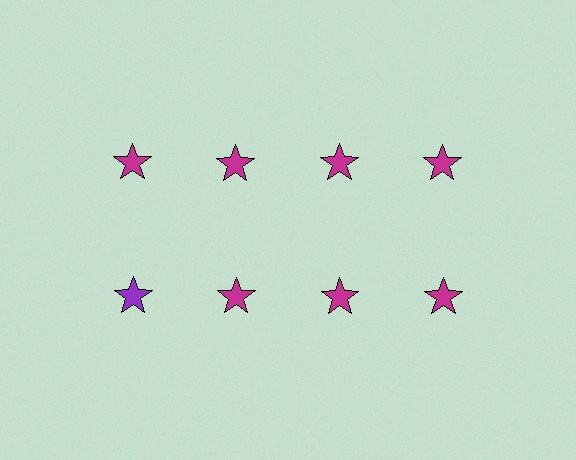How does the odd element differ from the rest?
It has a different color: purple instead of magenta.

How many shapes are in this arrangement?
There are 8 shapes arranged in a grid pattern.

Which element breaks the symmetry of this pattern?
The purple star in the second row, leftmost column breaks the symmetry. All other shapes are magenta stars.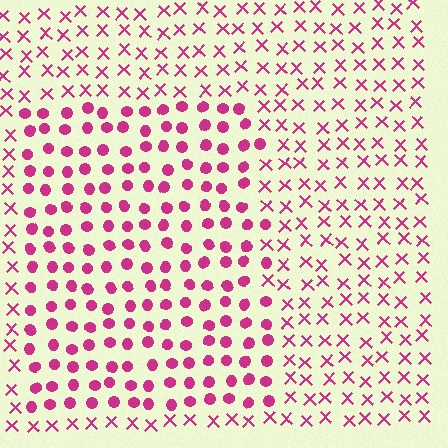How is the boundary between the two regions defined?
The boundary is defined by a change in element shape: circles inside vs. X marks outside. All elements share the same color and spacing.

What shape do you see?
I see a rectangle.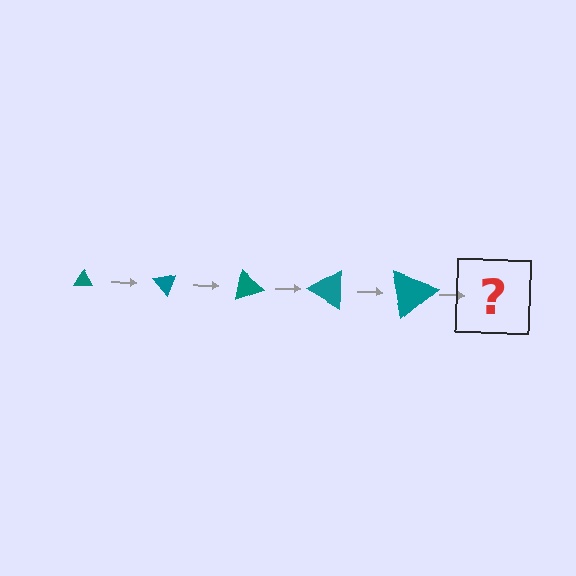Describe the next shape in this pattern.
It should be a triangle, larger than the previous one and rotated 250 degrees from the start.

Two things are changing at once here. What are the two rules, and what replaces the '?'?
The two rules are that the triangle grows larger each step and it rotates 50 degrees each step. The '?' should be a triangle, larger than the previous one and rotated 250 degrees from the start.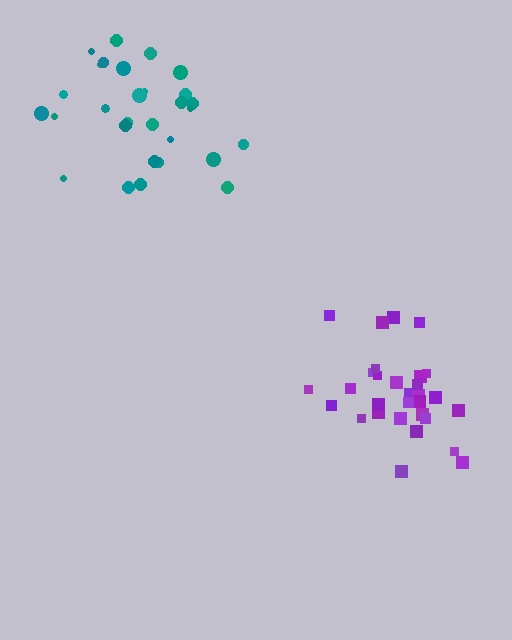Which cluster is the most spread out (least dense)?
Teal.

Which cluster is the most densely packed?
Purple.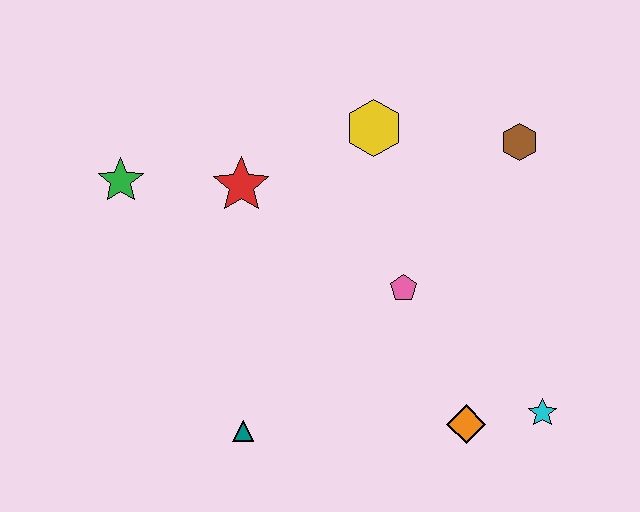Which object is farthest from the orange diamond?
The green star is farthest from the orange diamond.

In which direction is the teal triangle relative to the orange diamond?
The teal triangle is to the left of the orange diamond.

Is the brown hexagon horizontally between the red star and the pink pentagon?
No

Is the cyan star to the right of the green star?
Yes